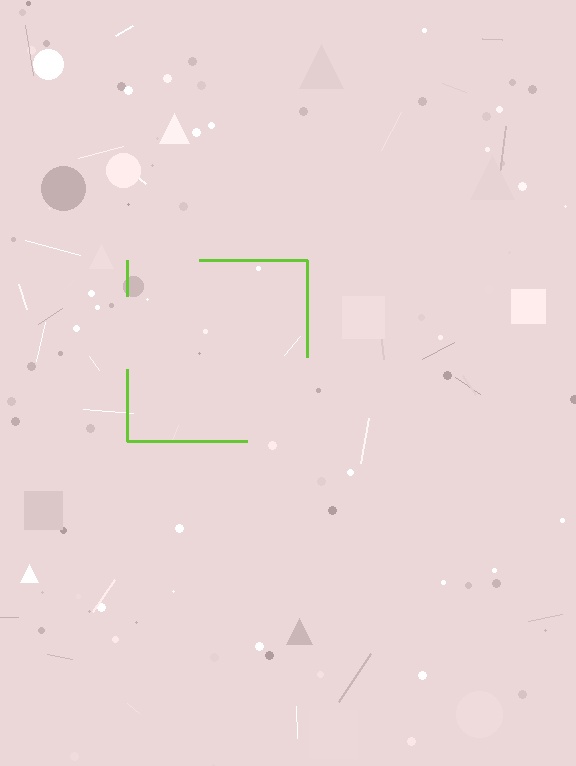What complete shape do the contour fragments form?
The contour fragments form a square.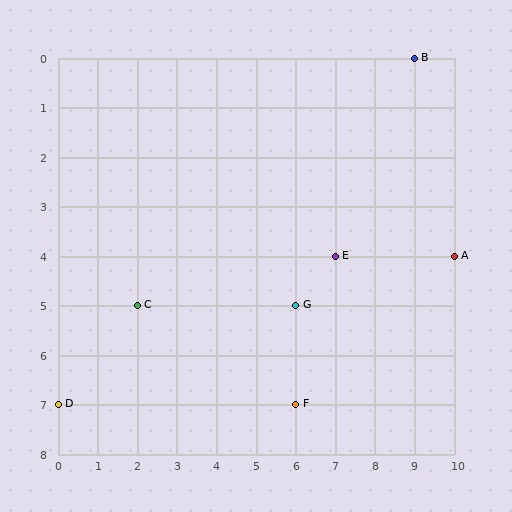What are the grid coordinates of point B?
Point B is at grid coordinates (9, 0).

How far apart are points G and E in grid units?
Points G and E are 1 column and 1 row apart (about 1.4 grid units diagonally).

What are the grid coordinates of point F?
Point F is at grid coordinates (6, 7).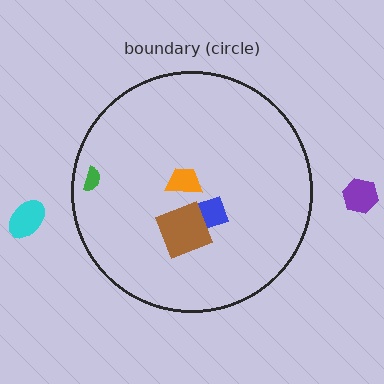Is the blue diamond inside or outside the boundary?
Inside.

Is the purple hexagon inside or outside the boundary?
Outside.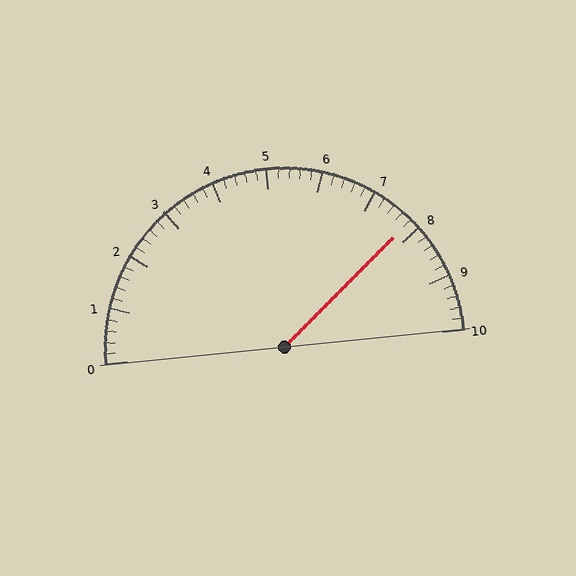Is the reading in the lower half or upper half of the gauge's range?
The reading is in the upper half of the range (0 to 10).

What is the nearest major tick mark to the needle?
The nearest major tick mark is 8.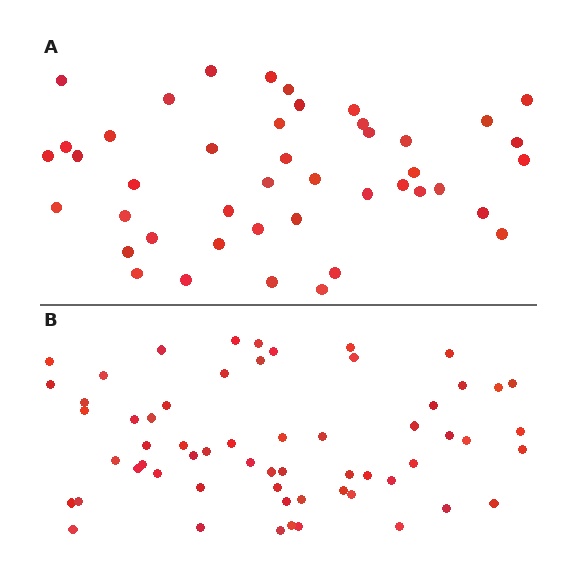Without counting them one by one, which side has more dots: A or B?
Region B (the bottom region) has more dots.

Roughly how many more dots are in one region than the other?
Region B has approximately 15 more dots than region A.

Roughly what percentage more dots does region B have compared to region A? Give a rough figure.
About 35% more.